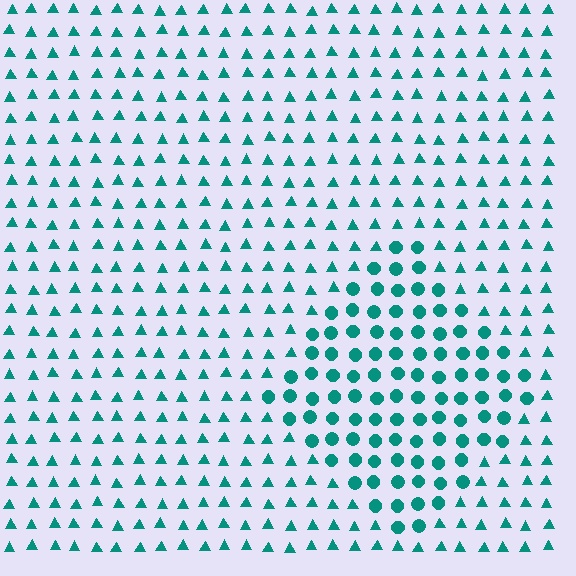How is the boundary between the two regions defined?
The boundary is defined by a change in element shape: circles inside vs. triangles outside. All elements share the same color and spacing.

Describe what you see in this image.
The image is filled with small teal elements arranged in a uniform grid. A diamond-shaped region contains circles, while the surrounding area contains triangles. The boundary is defined purely by the change in element shape.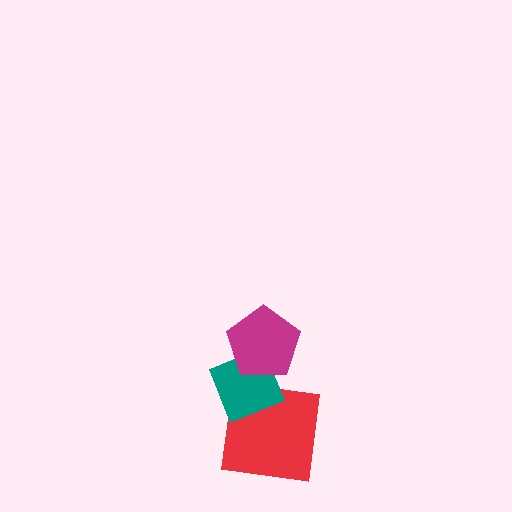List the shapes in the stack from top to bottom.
From top to bottom: the magenta pentagon, the teal diamond, the red square.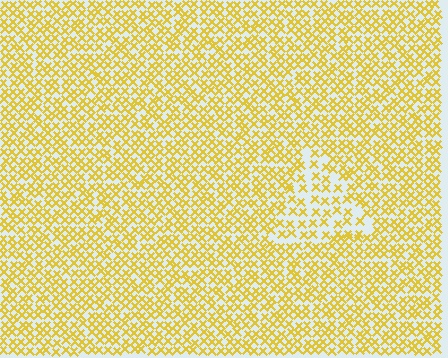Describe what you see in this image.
The image contains small yellow elements arranged at two different densities. A triangle-shaped region is visible where the elements are less densely packed than the surrounding area.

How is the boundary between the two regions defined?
The boundary is defined by a change in element density (approximately 1.7x ratio). All elements are the same color, size, and shape.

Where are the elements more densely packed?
The elements are more densely packed outside the triangle boundary.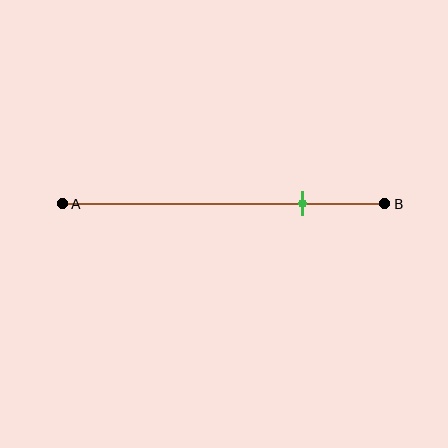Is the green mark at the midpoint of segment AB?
No, the mark is at about 75% from A, not at the 50% midpoint.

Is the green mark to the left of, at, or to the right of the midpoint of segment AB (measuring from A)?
The green mark is to the right of the midpoint of segment AB.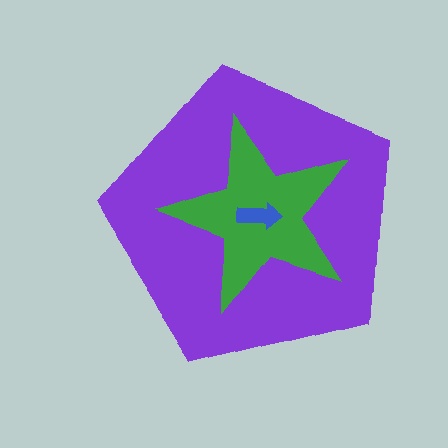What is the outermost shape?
The purple pentagon.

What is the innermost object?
The blue arrow.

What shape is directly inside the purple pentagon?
The green star.